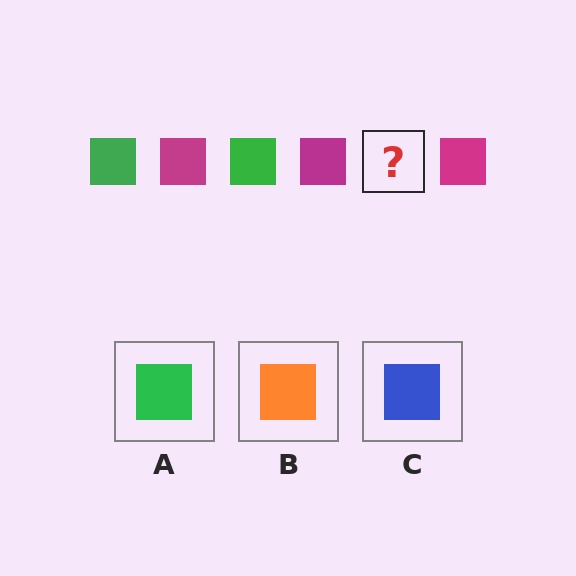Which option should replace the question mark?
Option A.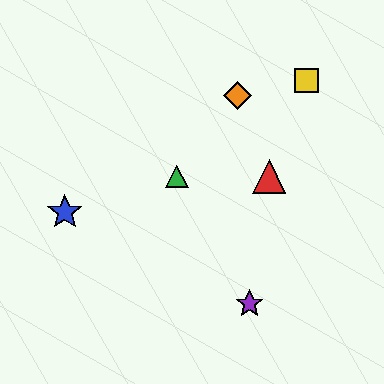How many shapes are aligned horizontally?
2 shapes (the red triangle, the green triangle) are aligned horizontally.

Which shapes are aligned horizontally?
The red triangle, the green triangle are aligned horizontally.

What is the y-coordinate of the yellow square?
The yellow square is at y≈80.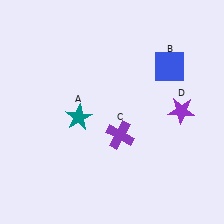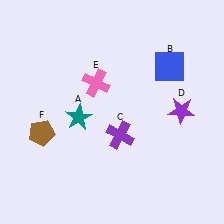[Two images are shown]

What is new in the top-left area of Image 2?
A pink cross (E) was added in the top-left area of Image 2.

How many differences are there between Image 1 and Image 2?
There are 2 differences between the two images.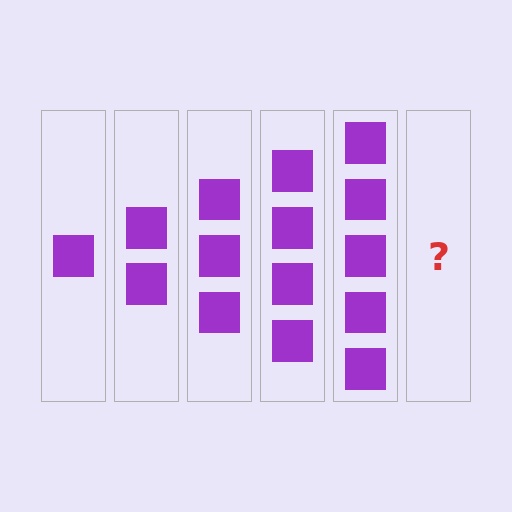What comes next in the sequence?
The next element should be 6 squares.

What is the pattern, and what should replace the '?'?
The pattern is that each step adds one more square. The '?' should be 6 squares.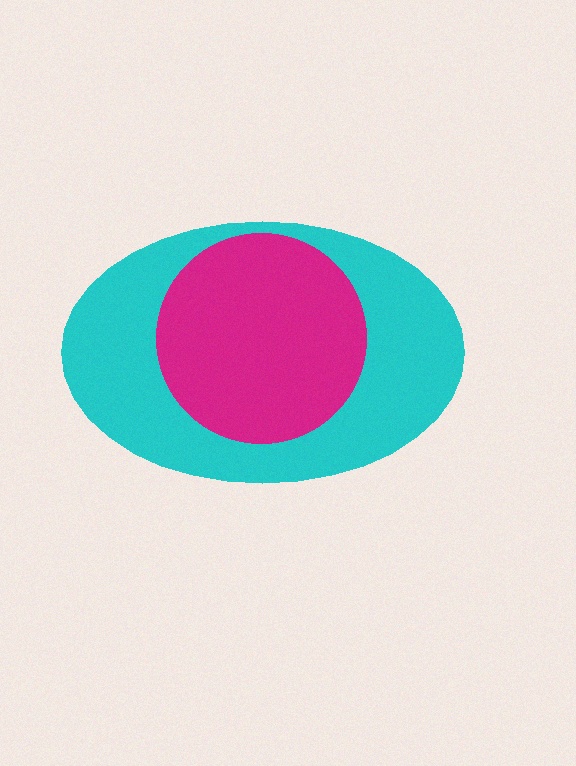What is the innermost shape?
The magenta circle.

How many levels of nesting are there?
2.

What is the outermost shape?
The cyan ellipse.